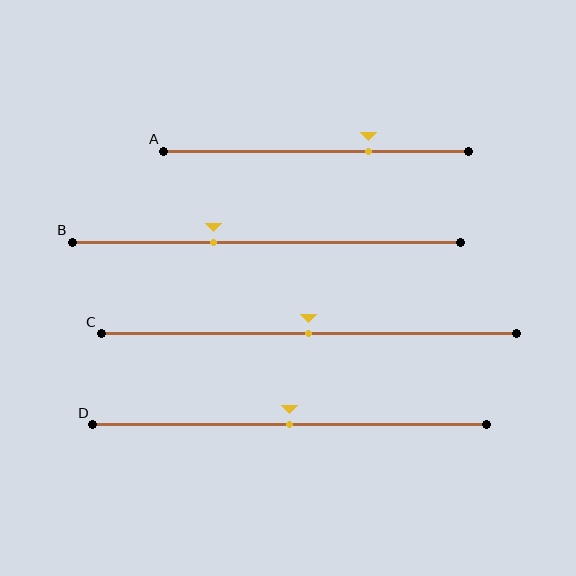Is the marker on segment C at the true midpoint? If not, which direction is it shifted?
Yes, the marker on segment C is at the true midpoint.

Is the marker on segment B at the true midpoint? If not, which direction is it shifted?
No, the marker on segment B is shifted to the left by about 14% of the segment length.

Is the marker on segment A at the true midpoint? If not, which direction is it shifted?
No, the marker on segment A is shifted to the right by about 17% of the segment length.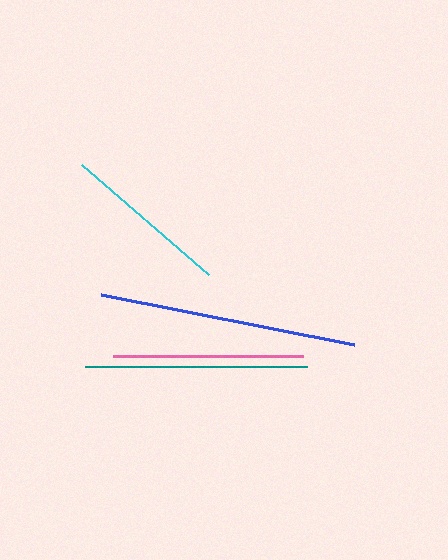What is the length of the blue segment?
The blue segment is approximately 258 pixels long.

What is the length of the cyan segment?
The cyan segment is approximately 168 pixels long.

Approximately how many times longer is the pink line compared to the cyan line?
The pink line is approximately 1.1 times the length of the cyan line.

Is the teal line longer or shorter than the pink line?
The teal line is longer than the pink line.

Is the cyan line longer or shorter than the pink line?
The pink line is longer than the cyan line.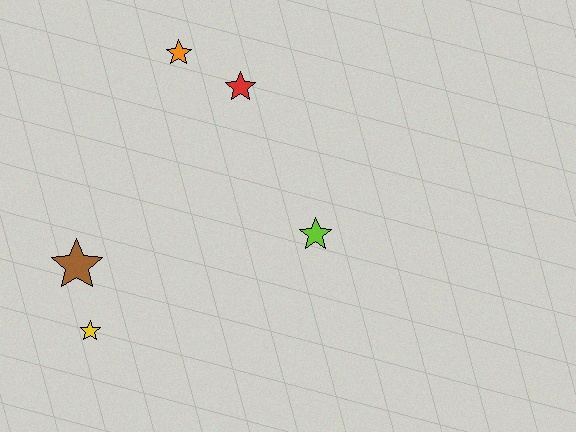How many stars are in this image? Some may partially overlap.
There are 5 stars.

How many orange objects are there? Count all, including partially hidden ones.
There is 1 orange object.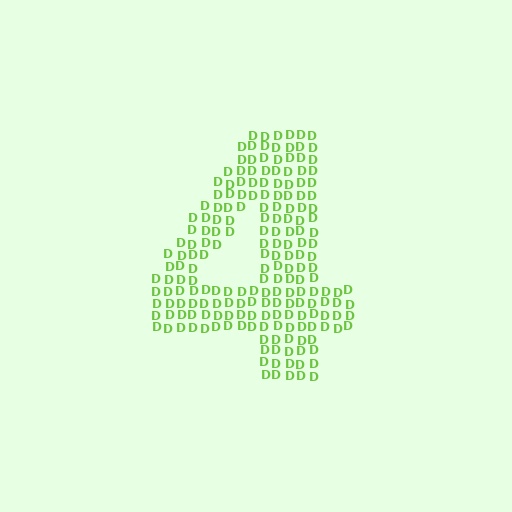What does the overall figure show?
The overall figure shows the digit 4.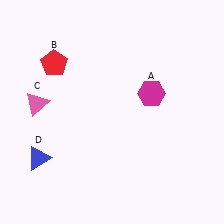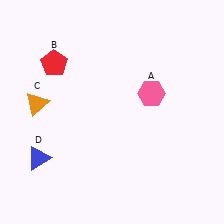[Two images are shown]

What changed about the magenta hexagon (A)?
In Image 1, A is magenta. In Image 2, it changed to pink.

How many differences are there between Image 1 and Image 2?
There are 2 differences between the two images.